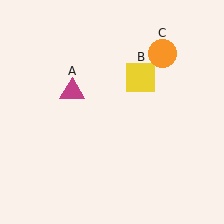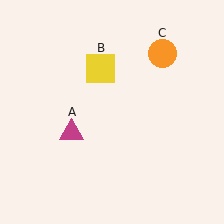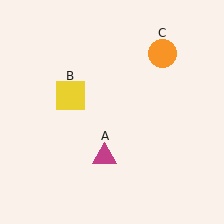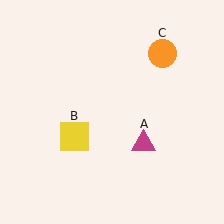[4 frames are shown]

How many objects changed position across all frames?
2 objects changed position: magenta triangle (object A), yellow square (object B).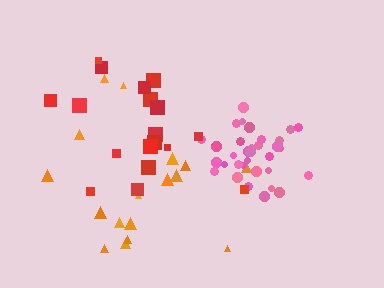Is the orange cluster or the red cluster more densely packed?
Red.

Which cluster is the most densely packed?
Pink.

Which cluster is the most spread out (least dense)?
Orange.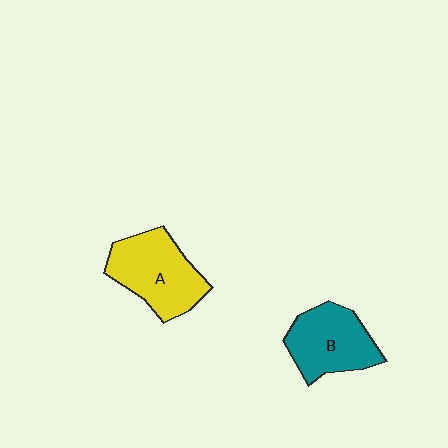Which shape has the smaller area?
Shape B (teal).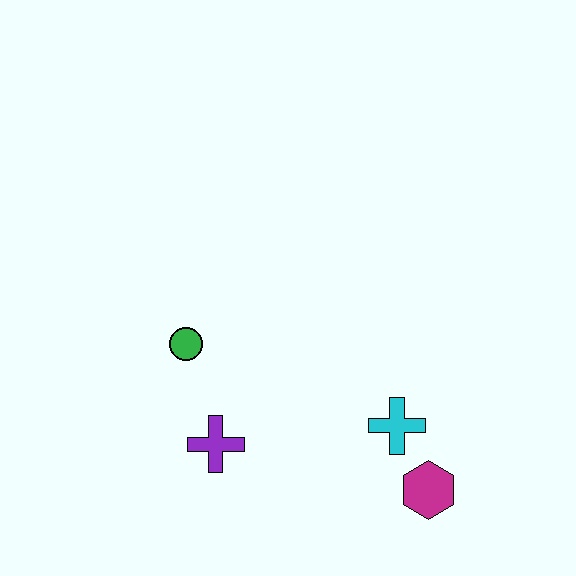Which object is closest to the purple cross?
The green circle is closest to the purple cross.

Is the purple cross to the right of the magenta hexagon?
No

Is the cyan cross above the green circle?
No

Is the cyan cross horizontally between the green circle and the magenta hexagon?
Yes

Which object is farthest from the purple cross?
The magenta hexagon is farthest from the purple cross.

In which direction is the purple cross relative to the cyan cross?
The purple cross is to the left of the cyan cross.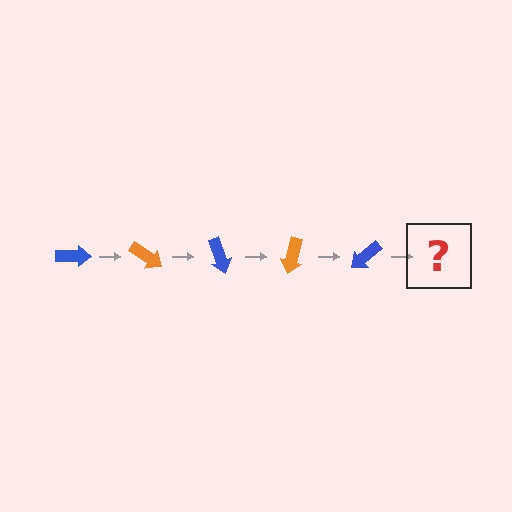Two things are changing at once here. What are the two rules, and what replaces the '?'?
The two rules are that it rotates 35 degrees each step and the color cycles through blue and orange. The '?' should be an orange arrow, rotated 175 degrees from the start.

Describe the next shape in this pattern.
It should be an orange arrow, rotated 175 degrees from the start.